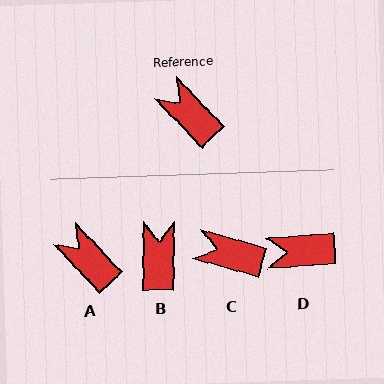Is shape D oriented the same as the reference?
No, it is off by about 50 degrees.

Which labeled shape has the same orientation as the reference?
A.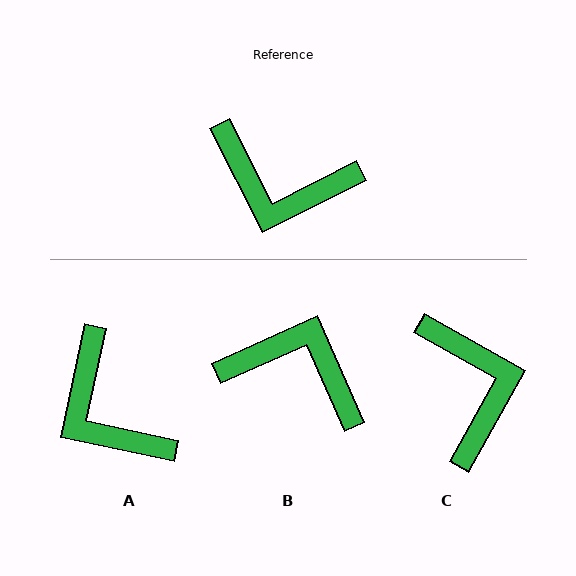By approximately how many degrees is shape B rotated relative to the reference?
Approximately 177 degrees counter-clockwise.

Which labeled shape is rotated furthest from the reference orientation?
B, about 177 degrees away.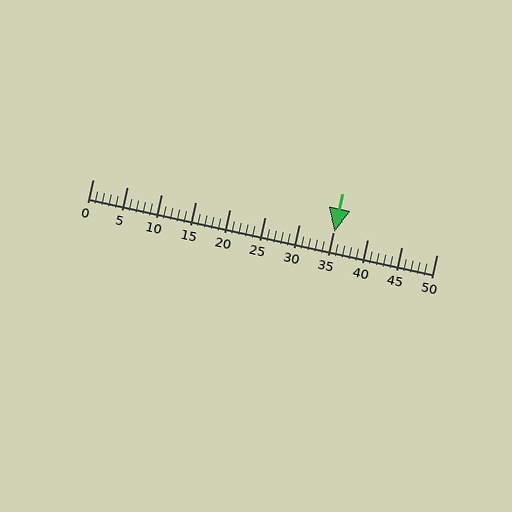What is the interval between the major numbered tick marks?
The major tick marks are spaced 5 units apart.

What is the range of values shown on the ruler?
The ruler shows values from 0 to 50.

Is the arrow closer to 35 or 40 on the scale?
The arrow is closer to 35.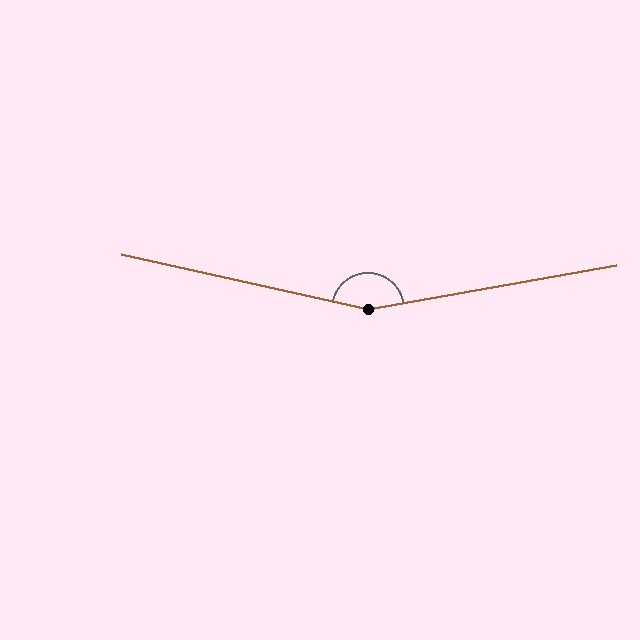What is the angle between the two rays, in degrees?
Approximately 157 degrees.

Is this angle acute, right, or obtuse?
It is obtuse.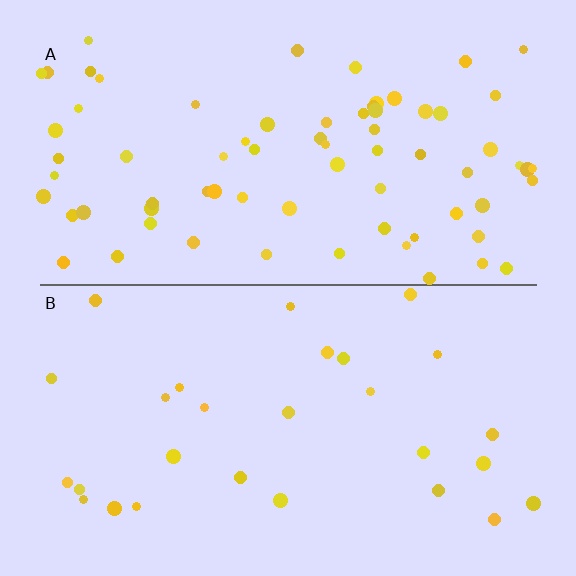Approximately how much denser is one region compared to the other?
Approximately 2.6× — region A over region B.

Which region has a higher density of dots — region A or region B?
A (the top).